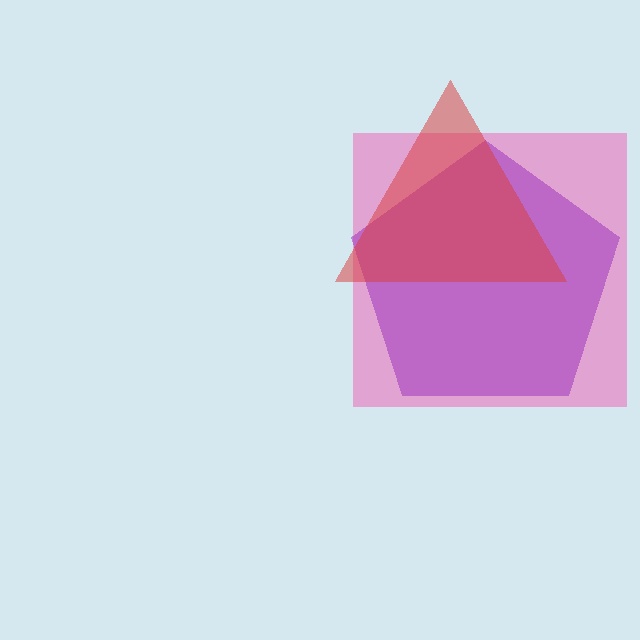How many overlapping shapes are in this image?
There are 3 overlapping shapes in the image.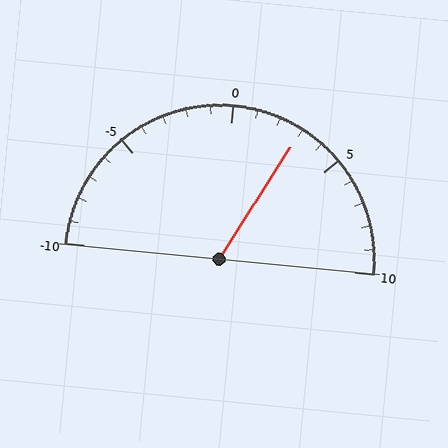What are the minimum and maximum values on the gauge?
The gauge ranges from -10 to 10.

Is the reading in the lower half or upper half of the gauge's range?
The reading is in the upper half of the range (-10 to 10).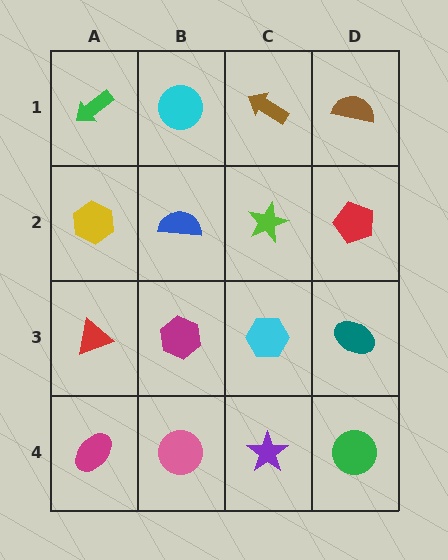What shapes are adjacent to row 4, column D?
A teal ellipse (row 3, column D), a purple star (row 4, column C).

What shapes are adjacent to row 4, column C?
A cyan hexagon (row 3, column C), a pink circle (row 4, column B), a green circle (row 4, column D).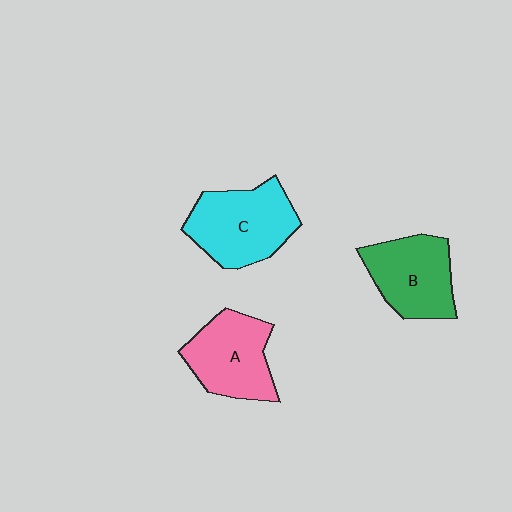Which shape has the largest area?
Shape C (cyan).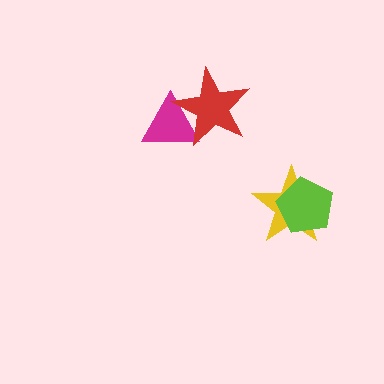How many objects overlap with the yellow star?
1 object overlaps with the yellow star.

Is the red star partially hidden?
No, no other shape covers it.